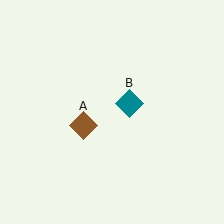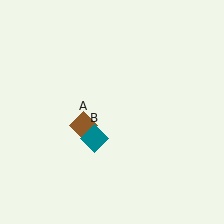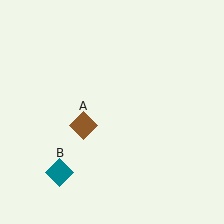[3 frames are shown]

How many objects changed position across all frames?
1 object changed position: teal diamond (object B).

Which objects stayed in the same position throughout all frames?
Brown diamond (object A) remained stationary.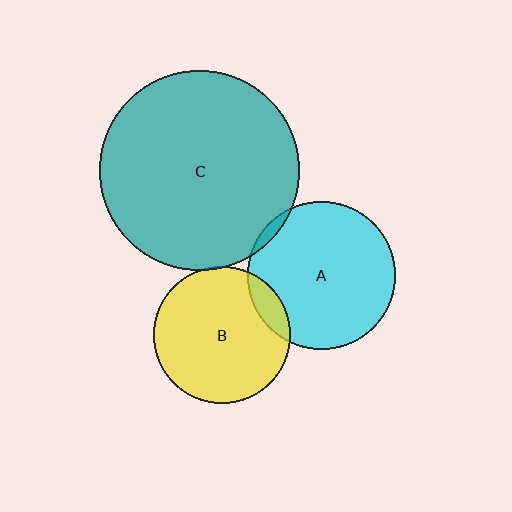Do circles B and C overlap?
Yes.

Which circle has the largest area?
Circle C (teal).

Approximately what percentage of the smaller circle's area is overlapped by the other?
Approximately 5%.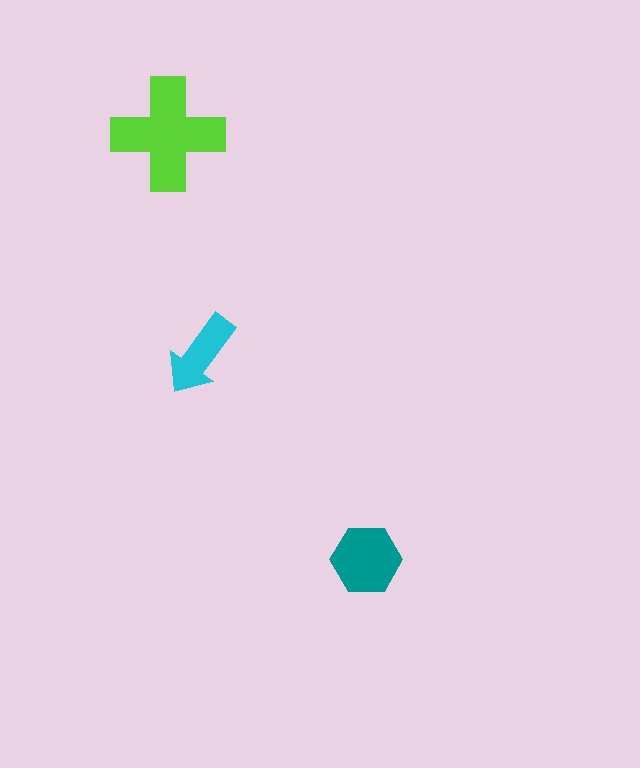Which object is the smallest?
The cyan arrow.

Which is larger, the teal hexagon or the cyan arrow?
The teal hexagon.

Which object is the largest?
The lime cross.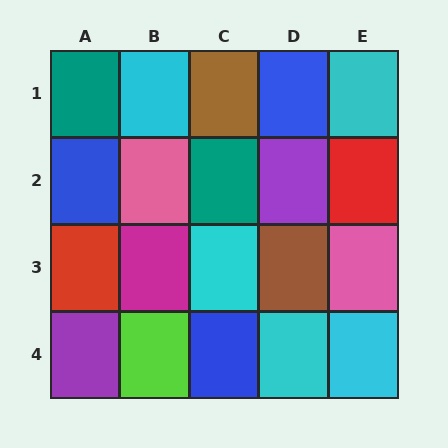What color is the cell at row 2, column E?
Red.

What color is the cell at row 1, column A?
Teal.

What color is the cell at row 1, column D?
Blue.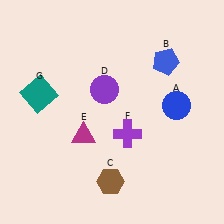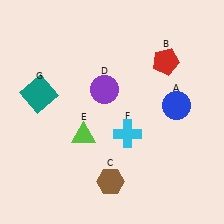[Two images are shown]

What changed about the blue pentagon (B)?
In Image 1, B is blue. In Image 2, it changed to red.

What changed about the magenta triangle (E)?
In Image 1, E is magenta. In Image 2, it changed to lime.